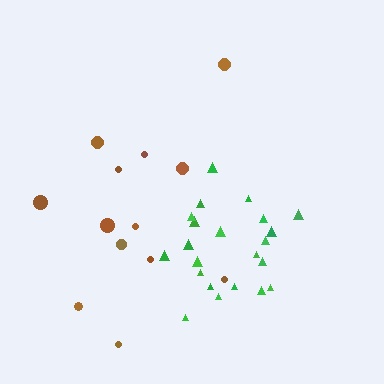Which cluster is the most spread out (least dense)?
Brown.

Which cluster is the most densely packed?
Green.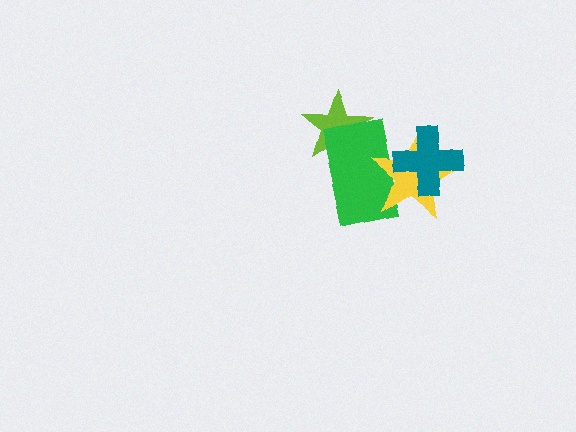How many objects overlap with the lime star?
1 object overlaps with the lime star.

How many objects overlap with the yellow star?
2 objects overlap with the yellow star.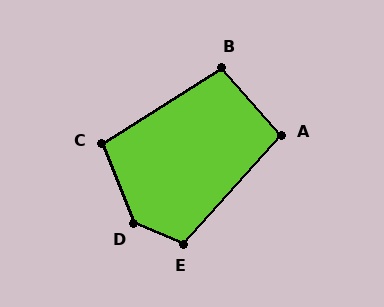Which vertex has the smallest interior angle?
A, at approximately 97 degrees.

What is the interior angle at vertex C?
Approximately 100 degrees (obtuse).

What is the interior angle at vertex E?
Approximately 109 degrees (obtuse).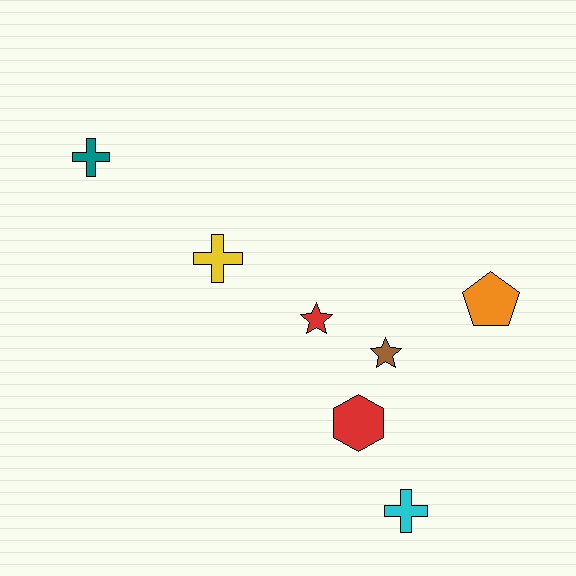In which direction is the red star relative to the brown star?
The red star is to the left of the brown star.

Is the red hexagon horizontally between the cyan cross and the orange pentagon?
No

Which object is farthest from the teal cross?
The cyan cross is farthest from the teal cross.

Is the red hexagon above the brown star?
No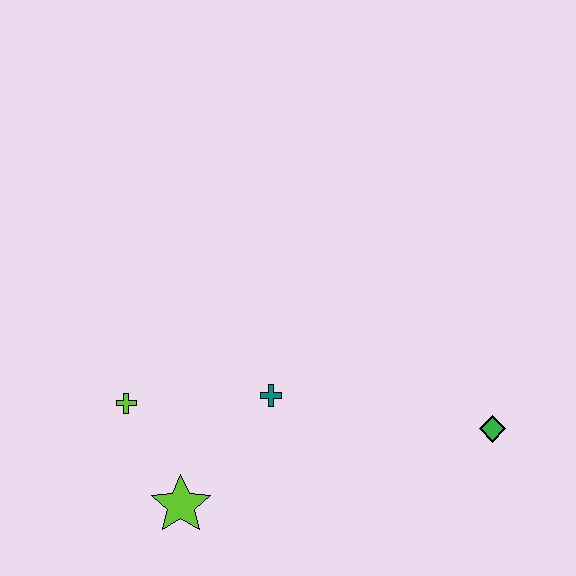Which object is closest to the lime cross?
The lime star is closest to the lime cross.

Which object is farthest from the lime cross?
The green diamond is farthest from the lime cross.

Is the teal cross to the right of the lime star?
Yes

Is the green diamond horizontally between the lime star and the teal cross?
No